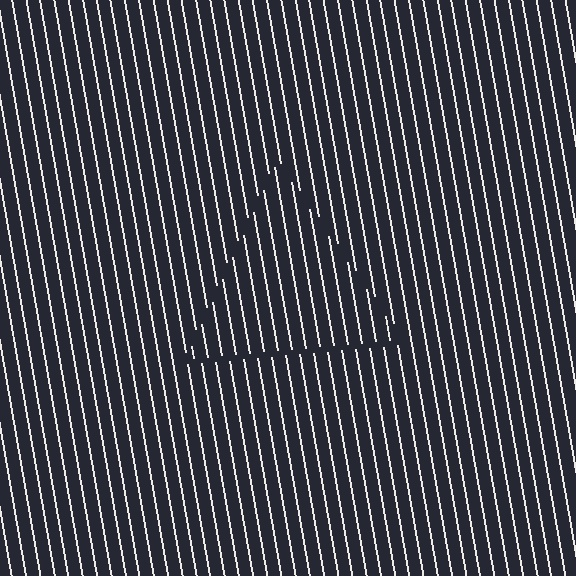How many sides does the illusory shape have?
3 sides — the line-ends trace a triangle.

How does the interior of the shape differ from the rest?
The interior of the shape contains the same grating, shifted by half a period — the contour is defined by the phase discontinuity where line-ends from the inner and outer gratings abut.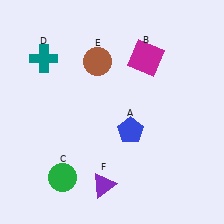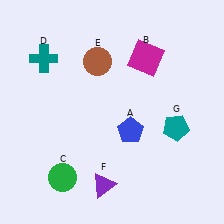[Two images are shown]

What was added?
A teal pentagon (G) was added in Image 2.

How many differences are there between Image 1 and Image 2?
There is 1 difference between the two images.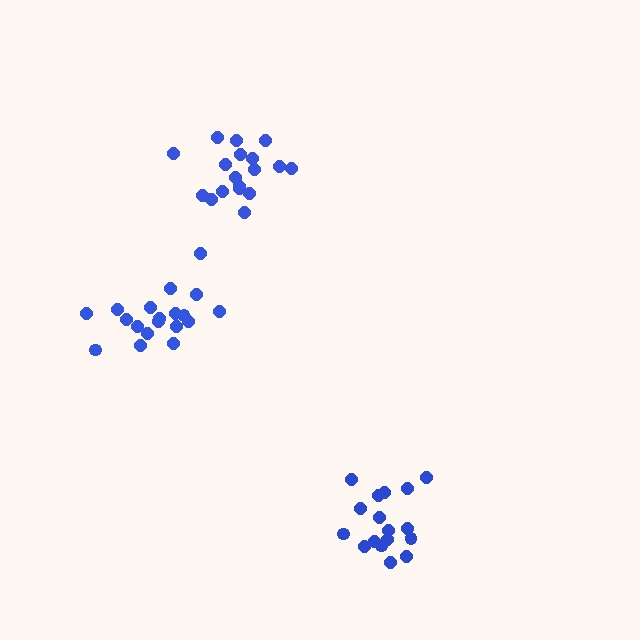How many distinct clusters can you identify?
There are 3 distinct clusters.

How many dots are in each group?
Group 1: 17 dots, Group 2: 19 dots, Group 3: 18 dots (54 total).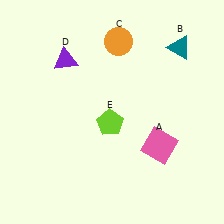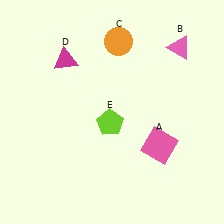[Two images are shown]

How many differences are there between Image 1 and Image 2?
There are 2 differences between the two images.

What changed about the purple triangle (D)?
In Image 1, D is purple. In Image 2, it changed to magenta.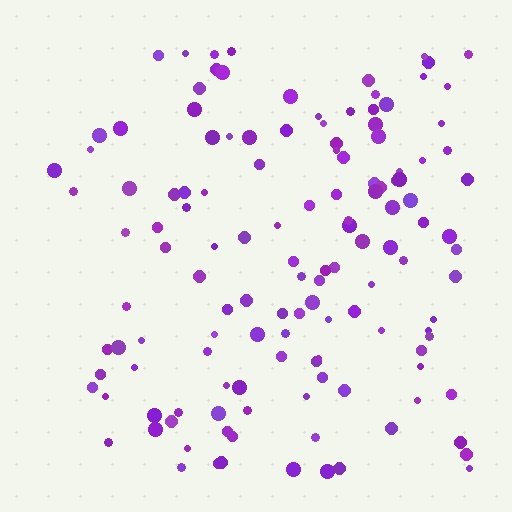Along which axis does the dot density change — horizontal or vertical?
Horizontal.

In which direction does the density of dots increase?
From left to right, with the right side densest.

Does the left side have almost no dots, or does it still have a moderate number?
Still a moderate number, just noticeably fewer than the right.